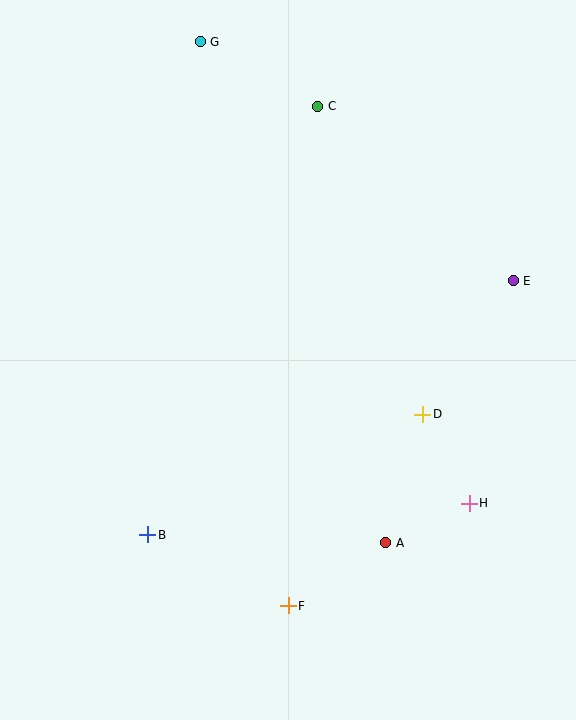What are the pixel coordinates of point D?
Point D is at (423, 414).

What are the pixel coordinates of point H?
Point H is at (469, 503).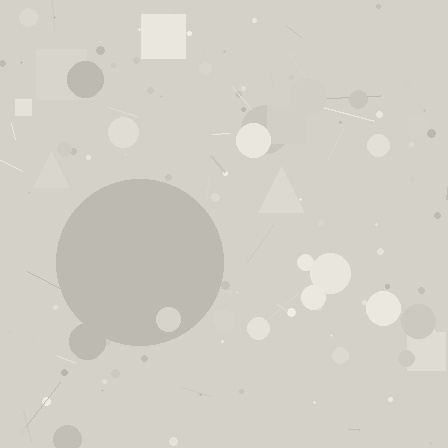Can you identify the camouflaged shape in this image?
The camouflaged shape is a circle.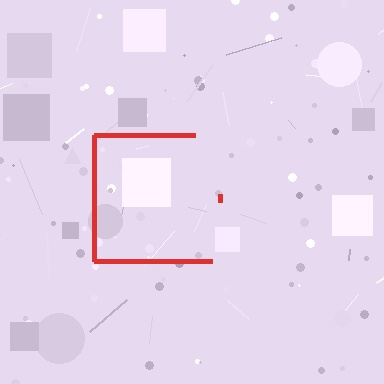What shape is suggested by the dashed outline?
The dashed outline suggests a square.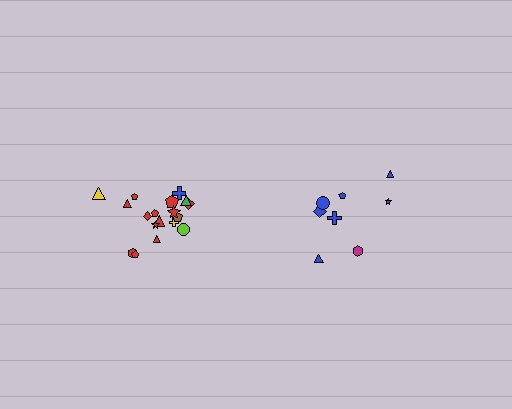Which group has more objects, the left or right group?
The left group.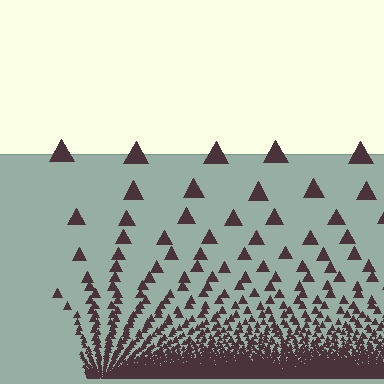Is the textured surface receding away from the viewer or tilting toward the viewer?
The surface appears to tilt toward the viewer. Texture elements get larger and sparser toward the top.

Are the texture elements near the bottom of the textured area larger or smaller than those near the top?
Smaller. The gradient is inverted — elements near the bottom are smaller and denser.